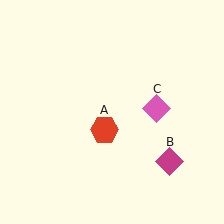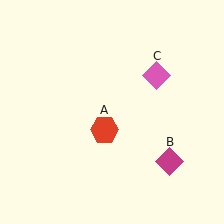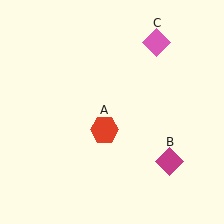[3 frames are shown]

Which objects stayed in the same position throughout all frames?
Red hexagon (object A) and magenta diamond (object B) remained stationary.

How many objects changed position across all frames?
1 object changed position: pink diamond (object C).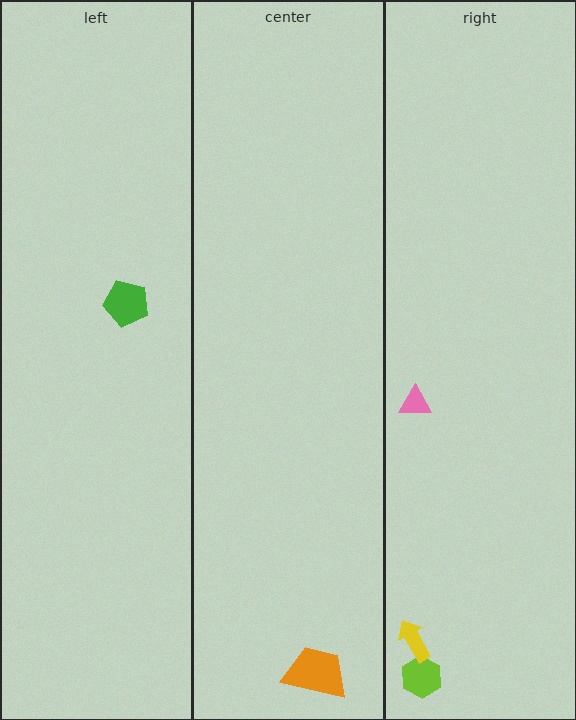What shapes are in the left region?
The green pentagon.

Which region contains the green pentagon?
The left region.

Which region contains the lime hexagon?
The right region.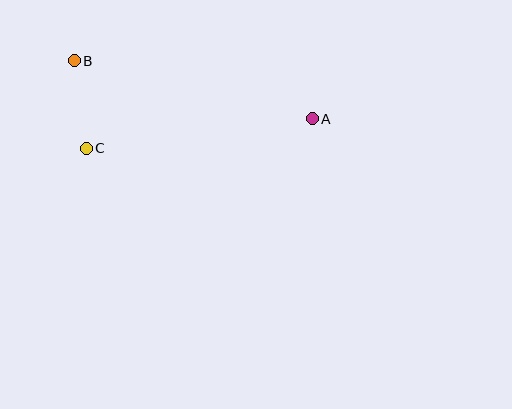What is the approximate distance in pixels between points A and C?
The distance between A and C is approximately 228 pixels.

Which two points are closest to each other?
Points B and C are closest to each other.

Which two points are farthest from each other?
Points A and B are farthest from each other.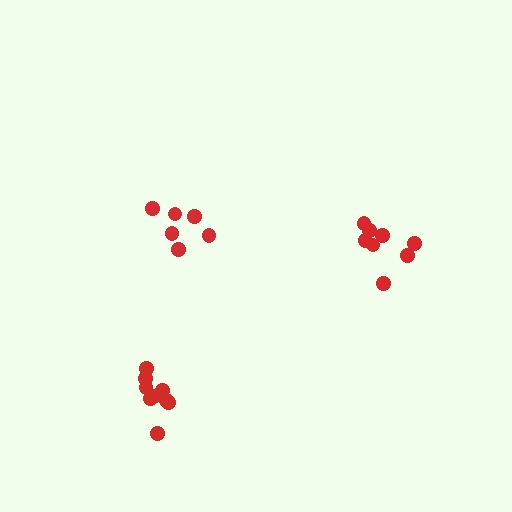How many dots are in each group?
Group 1: 6 dots, Group 2: 8 dots, Group 3: 9 dots (23 total).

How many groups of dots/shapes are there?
There are 3 groups.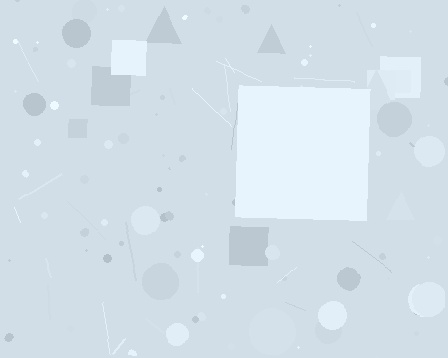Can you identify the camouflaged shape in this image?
The camouflaged shape is a square.